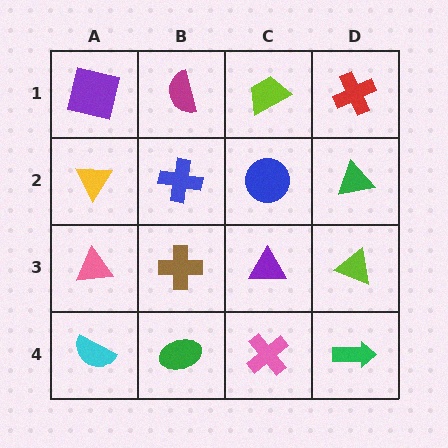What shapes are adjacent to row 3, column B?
A blue cross (row 2, column B), a green ellipse (row 4, column B), a pink triangle (row 3, column A), a purple triangle (row 3, column C).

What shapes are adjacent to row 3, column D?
A green triangle (row 2, column D), a green arrow (row 4, column D), a purple triangle (row 3, column C).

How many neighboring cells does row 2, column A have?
3.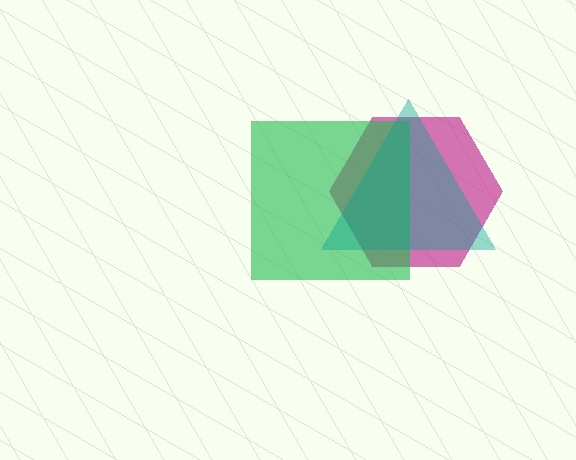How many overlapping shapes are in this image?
There are 3 overlapping shapes in the image.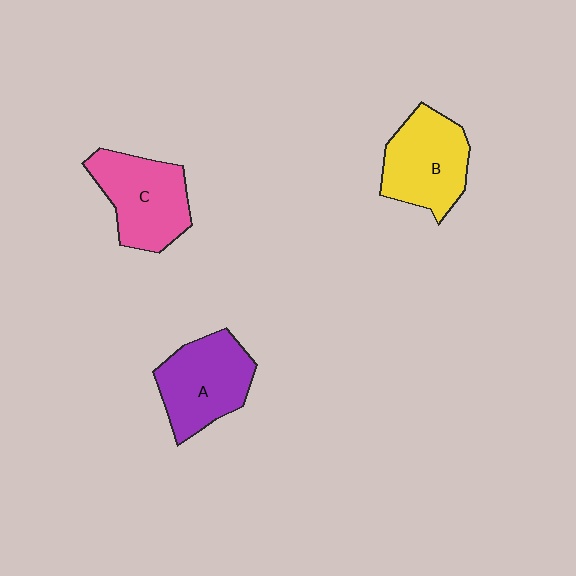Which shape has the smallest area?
Shape A (purple).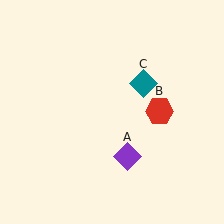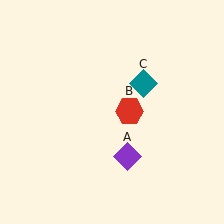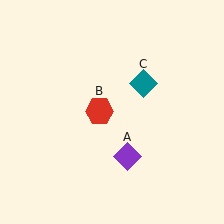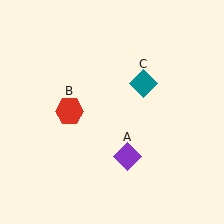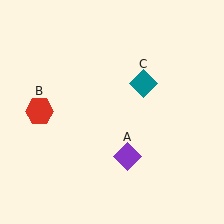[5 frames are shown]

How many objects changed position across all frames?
1 object changed position: red hexagon (object B).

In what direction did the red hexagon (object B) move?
The red hexagon (object B) moved left.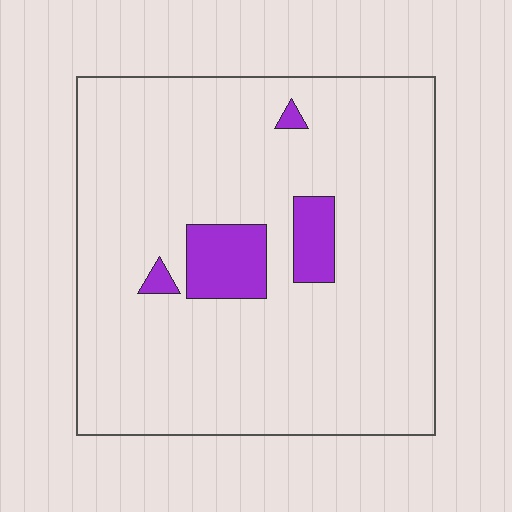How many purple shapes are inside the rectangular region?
4.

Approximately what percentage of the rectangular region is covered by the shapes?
Approximately 10%.